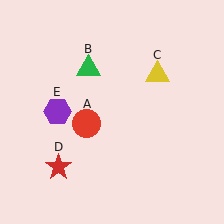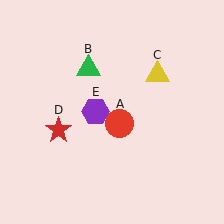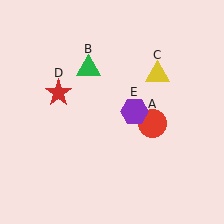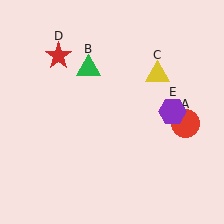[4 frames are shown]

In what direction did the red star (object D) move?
The red star (object D) moved up.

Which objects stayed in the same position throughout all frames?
Green triangle (object B) and yellow triangle (object C) remained stationary.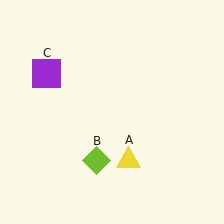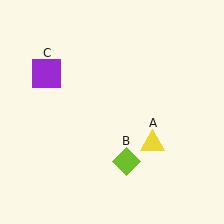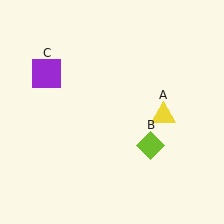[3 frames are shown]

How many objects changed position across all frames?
2 objects changed position: yellow triangle (object A), lime diamond (object B).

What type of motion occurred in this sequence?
The yellow triangle (object A), lime diamond (object B) rotated counterclockwise around the center of the scene.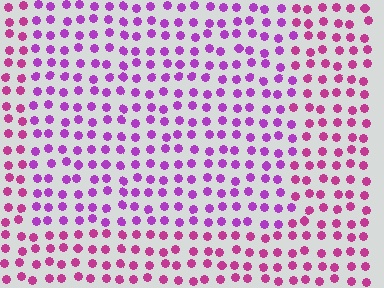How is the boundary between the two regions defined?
The boundary is defined purely by a slight shift in hue (about 29 degrees). Spacing, size, and orientation are identical on both sides.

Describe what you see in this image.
The image is filled with small magenta elements in a uniform arrangement. A rectangle-shaped region is visible where the elements are tinted to a slightly different hue, forming a subtle color boundary.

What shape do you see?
I see a rectangle.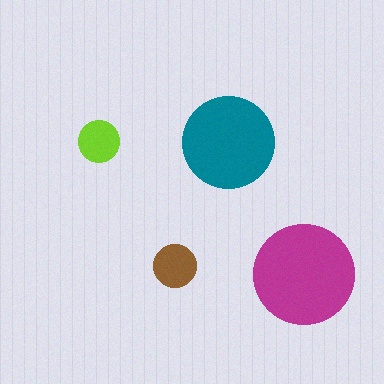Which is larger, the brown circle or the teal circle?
The teal one.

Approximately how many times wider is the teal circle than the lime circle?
About 2 times wider.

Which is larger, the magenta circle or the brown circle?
The magenta one.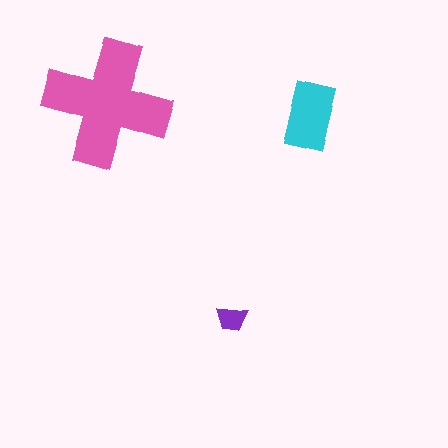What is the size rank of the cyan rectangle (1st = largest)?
2nd.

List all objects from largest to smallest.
The pink cross, the cyan rectangle, the purple trapezoid.